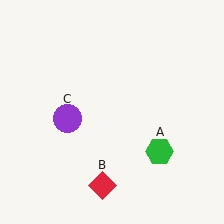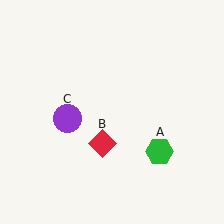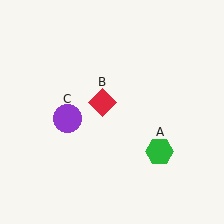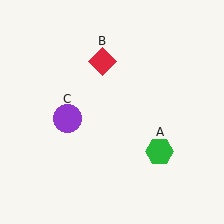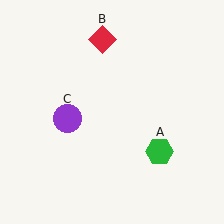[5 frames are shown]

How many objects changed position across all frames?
1 object changed position: red diamond (object B).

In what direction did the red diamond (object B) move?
The red diamond (object B) moved up.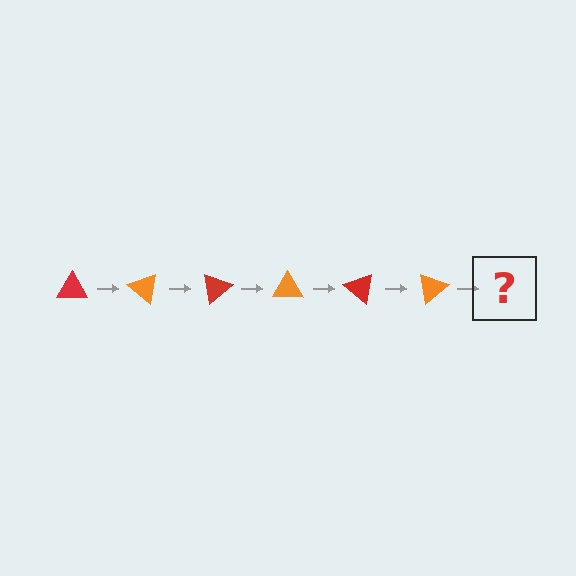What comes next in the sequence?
The next element should be a red triangle, rotated 240 degrees from the start.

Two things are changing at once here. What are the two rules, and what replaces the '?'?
The two rules are that it rotates 40 degrees each step and the color cycles through red and orange. The '?' should be a red triangle, rotated 240 degrees from the start.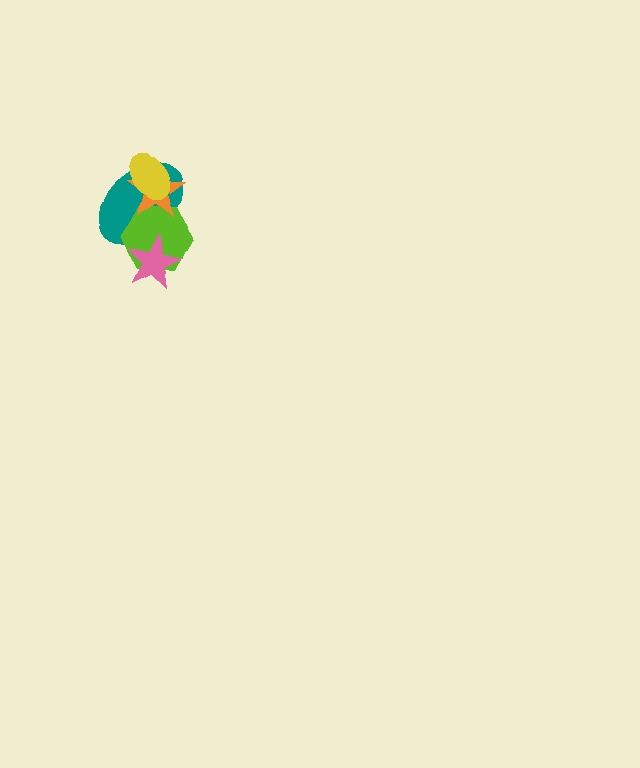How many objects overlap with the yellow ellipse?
2 objects overlap with the yellow ellipse.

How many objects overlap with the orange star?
3 objects overlap with the orange star.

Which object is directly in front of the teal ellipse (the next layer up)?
The lime hexagon is directly in front of the teal ellipse.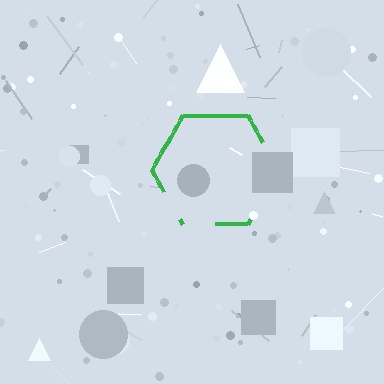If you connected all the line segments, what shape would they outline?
They would outline a hexagon.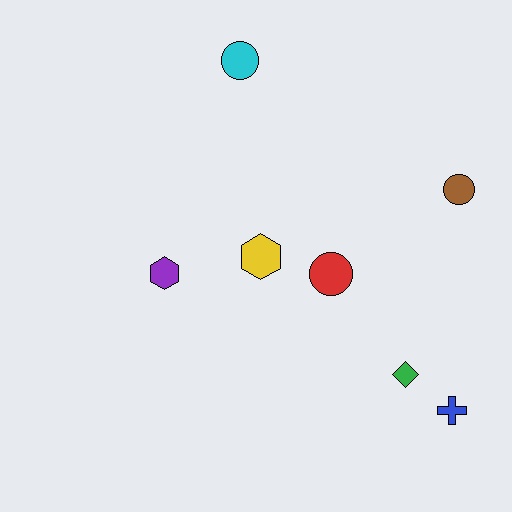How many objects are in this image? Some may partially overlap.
There are 7 objects.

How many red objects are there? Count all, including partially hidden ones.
There is 1 red object.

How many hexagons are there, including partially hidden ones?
There are 2 hexagons.